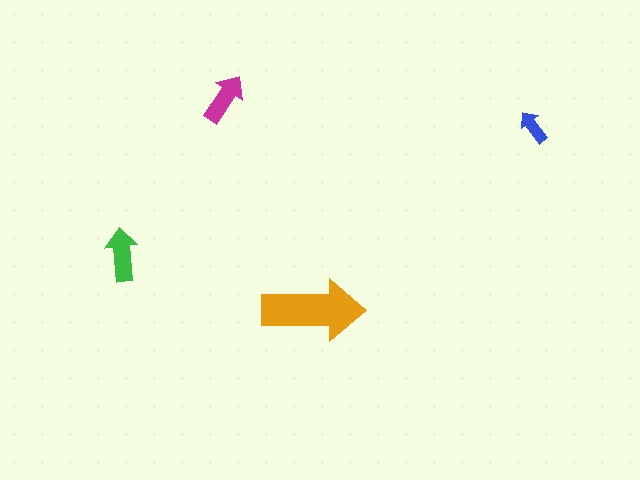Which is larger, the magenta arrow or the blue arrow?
The magenta one.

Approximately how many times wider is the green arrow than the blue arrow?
About 1.5 times wider.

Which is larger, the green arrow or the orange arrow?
The orange one.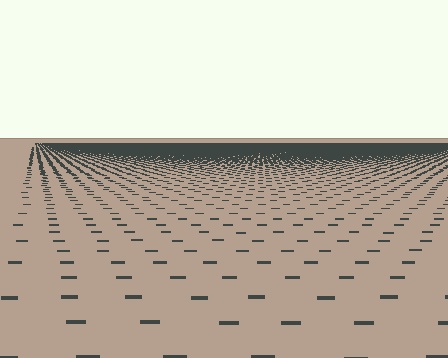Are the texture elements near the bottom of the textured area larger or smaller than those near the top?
Larger. Near the bottom, elements are closer to the viewer and appear at a bigger on-screen size.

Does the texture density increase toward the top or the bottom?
Density increases toward the top.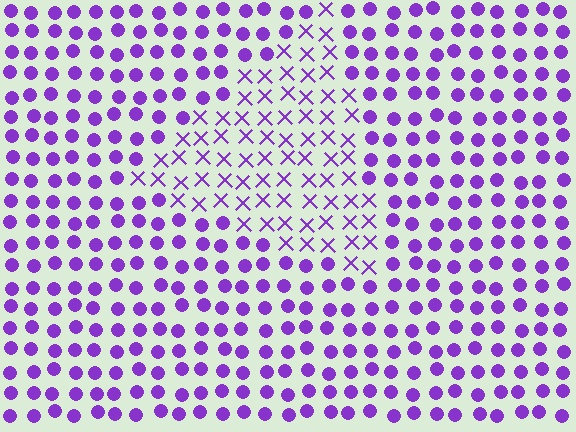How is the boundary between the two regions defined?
The boundary is defined by a change in element shape: X marks inside vs. circles outside. All elements share the same color and spacing.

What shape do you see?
I see a triangle.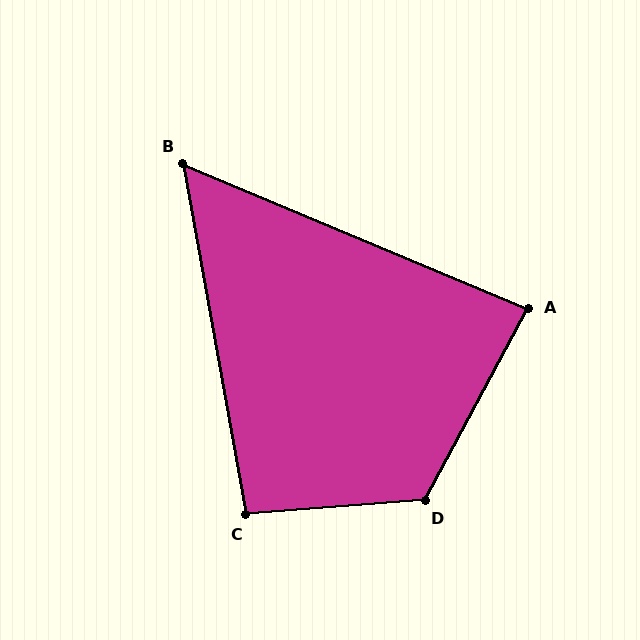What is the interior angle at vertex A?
Approximately 84 degrees (acute).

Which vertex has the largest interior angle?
D, at approximately 123 degrees.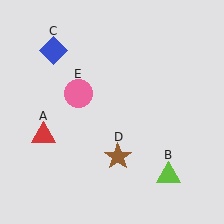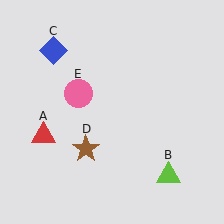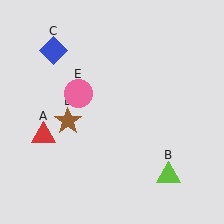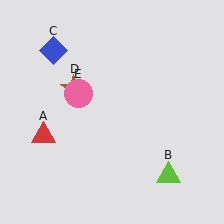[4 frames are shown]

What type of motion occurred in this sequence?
The brown star (object D) rotated clockwise around the center of the scene.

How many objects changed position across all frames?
1 object changed position: brown star (object D).